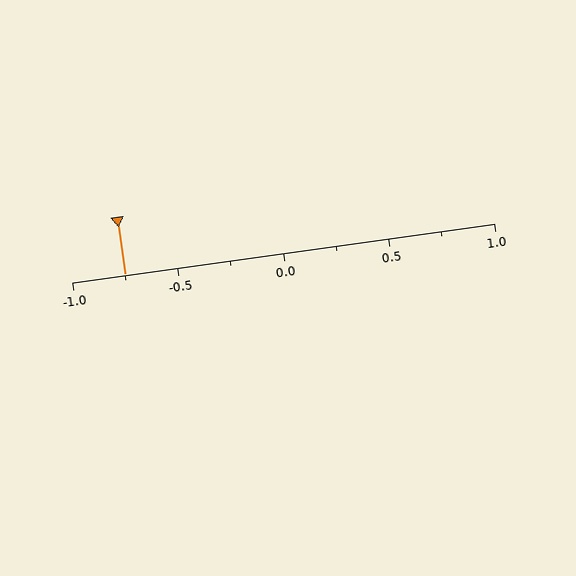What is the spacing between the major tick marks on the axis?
The major ticks are spaced 0.5 apart.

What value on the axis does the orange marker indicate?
The marker indicates approximately -0.75.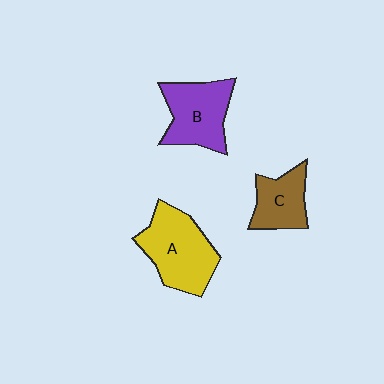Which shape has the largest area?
Shape A (yellow).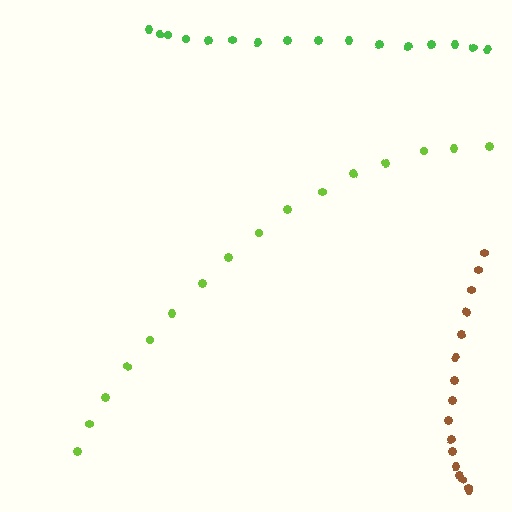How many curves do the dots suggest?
There are 3 distinct paths.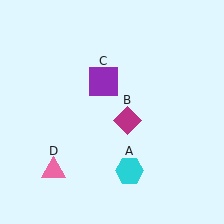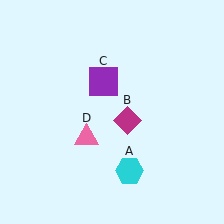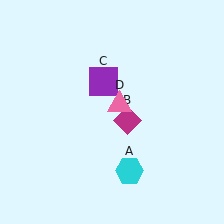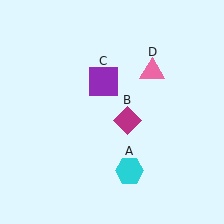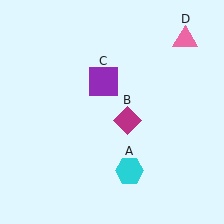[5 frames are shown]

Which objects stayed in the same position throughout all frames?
Cyan hexagon (object A) and magenta diamond (object B) and purple square (object C) remained stationary.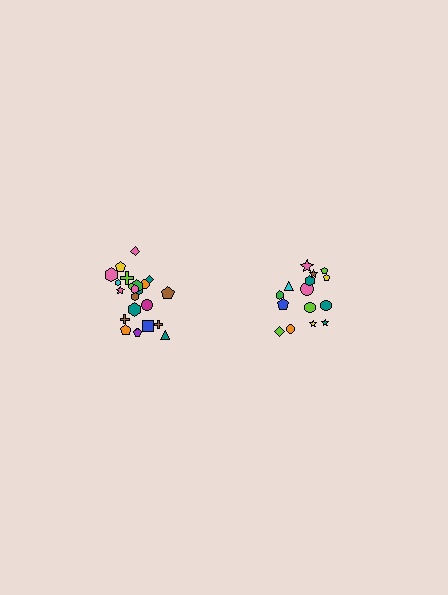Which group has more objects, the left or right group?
The left group.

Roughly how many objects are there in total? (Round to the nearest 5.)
Roughly 40 objects in total.